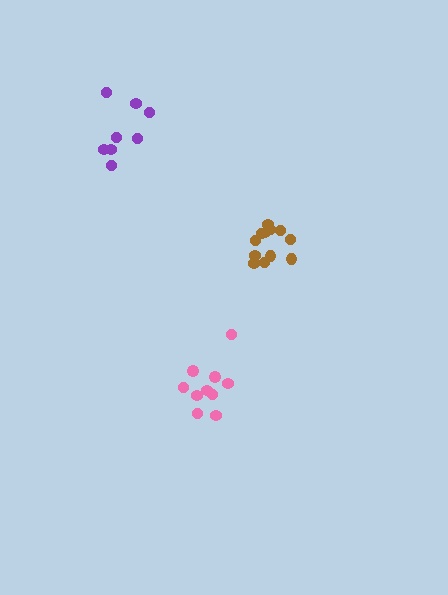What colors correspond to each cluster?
The clusters are colored: pink, brown, purple.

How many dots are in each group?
Group 1: 10 dots, Group 2: 12 dots, Group 3: 8 dots (30 total).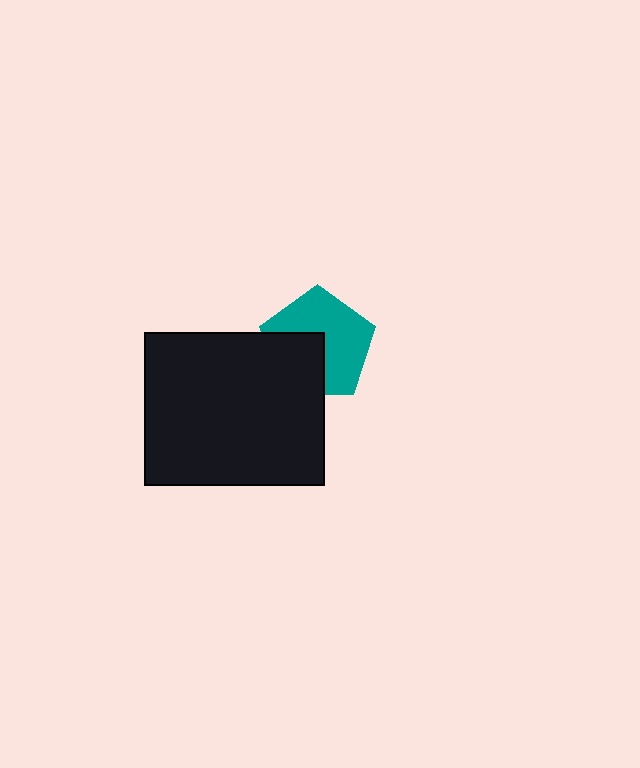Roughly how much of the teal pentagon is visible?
About half of it is visible (roughly 61%).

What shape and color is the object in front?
The object in front is a black rectangle.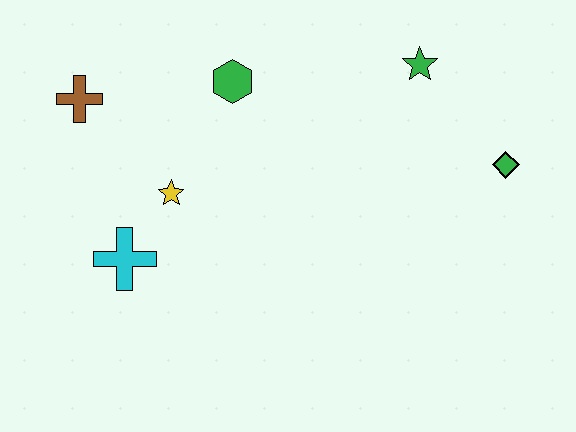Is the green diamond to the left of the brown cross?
No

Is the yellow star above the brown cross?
No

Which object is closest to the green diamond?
The green star is closest to the green diamond.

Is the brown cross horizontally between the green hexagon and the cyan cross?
No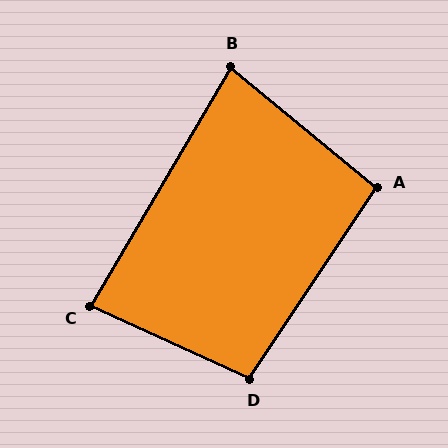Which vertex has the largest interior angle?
D, at approximately 99 degrees.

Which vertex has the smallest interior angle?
B, at approximately 81 degrees.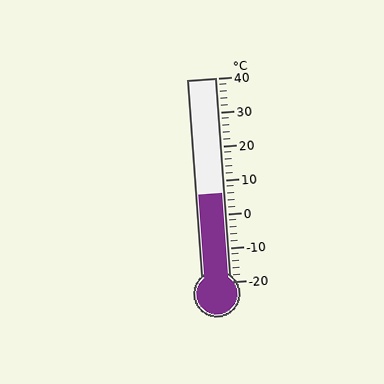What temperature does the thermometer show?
The thermometer shows approximately 6°C.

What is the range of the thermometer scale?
The thermometer scale ranges from -20°C to 40°C.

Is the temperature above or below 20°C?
The temperature is below 20°C.